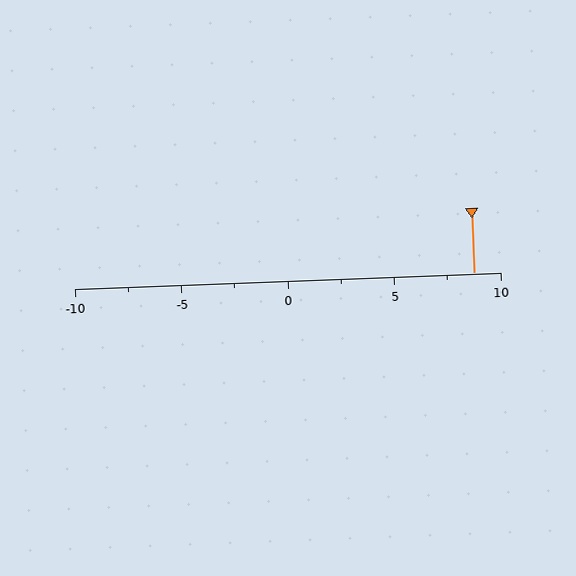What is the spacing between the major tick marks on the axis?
The major ticks are spaced 5 apart.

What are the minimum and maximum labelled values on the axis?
The axis runs from -10 to 10.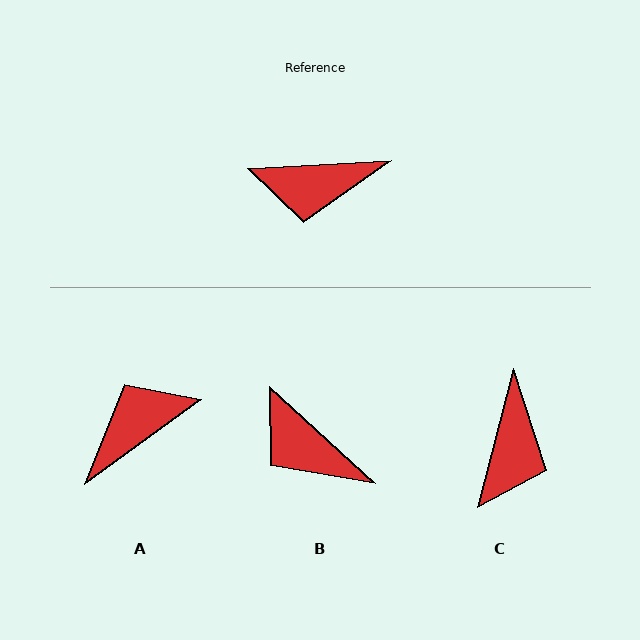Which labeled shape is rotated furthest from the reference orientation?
A, about 147 degrees away.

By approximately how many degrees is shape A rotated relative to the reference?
Approximately 147 degrees clockwise.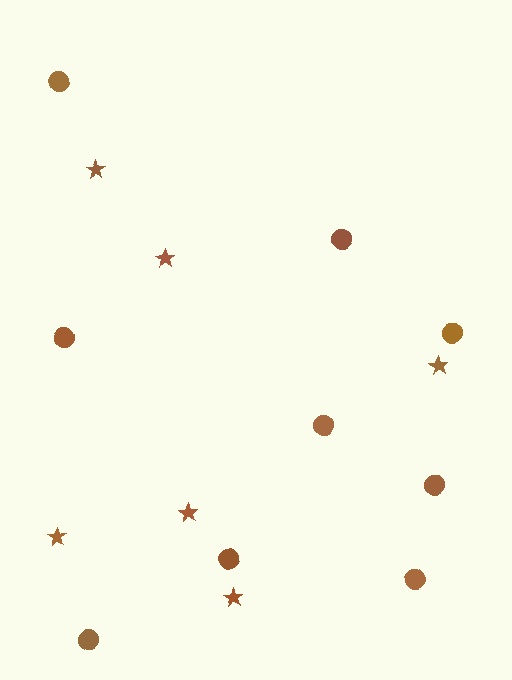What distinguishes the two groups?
There are 2 groups: one group of circles (9) and one group of stars (6).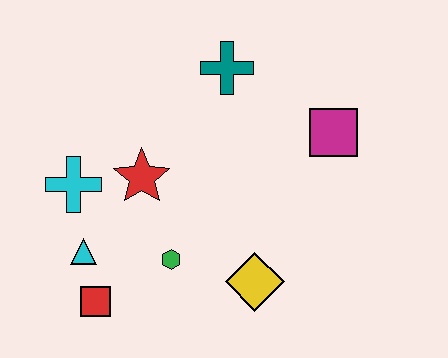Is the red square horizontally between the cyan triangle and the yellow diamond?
Yes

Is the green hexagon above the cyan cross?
No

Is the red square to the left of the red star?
Yes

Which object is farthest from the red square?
The magenta square is farthest from the red square.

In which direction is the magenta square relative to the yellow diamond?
The magenta square is above the yellow diamond.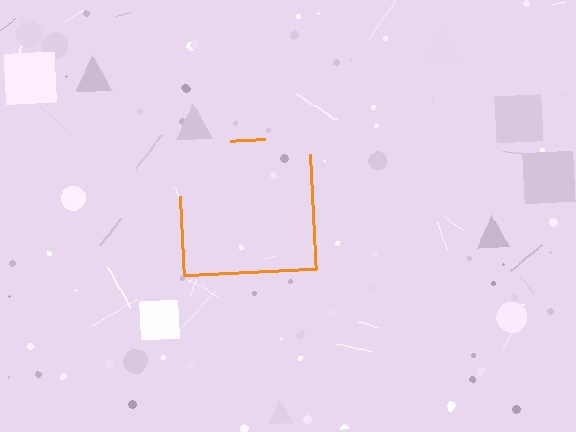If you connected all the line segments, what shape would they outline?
They would outline a square.